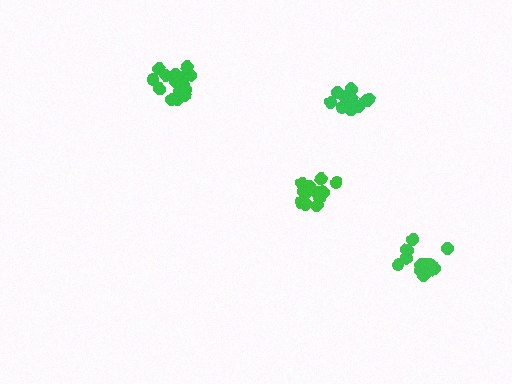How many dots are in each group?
Group 1: 14 dots, Group 2: 13 dots, Group 3: 14 dots, Group 4: 17 dots (58 total).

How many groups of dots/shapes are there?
There are 4 groups.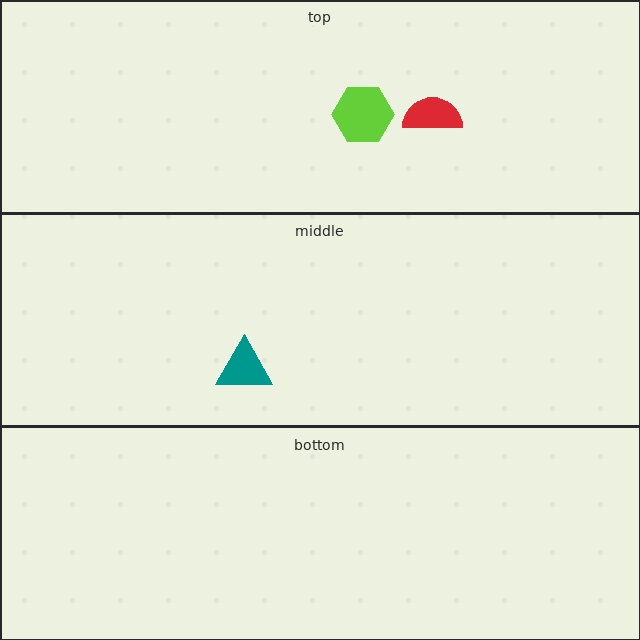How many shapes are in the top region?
2.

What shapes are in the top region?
The red semicircle, the lime hexagon.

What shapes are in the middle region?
The teal triangle.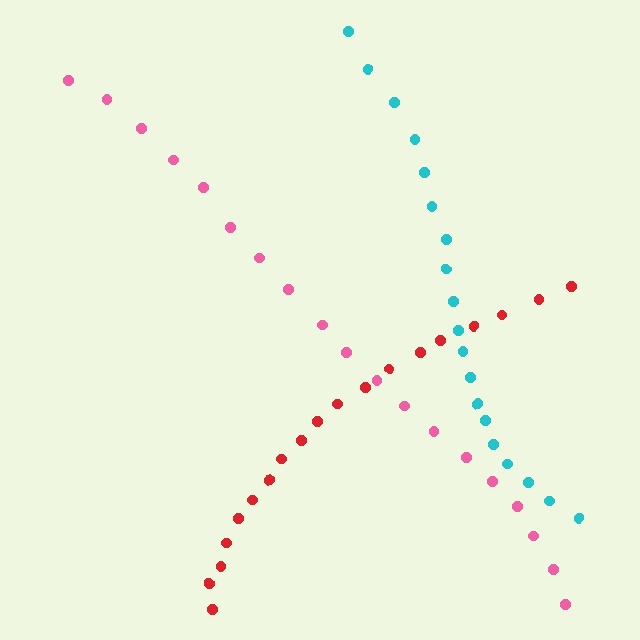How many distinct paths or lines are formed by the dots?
There are 3 distinct paths.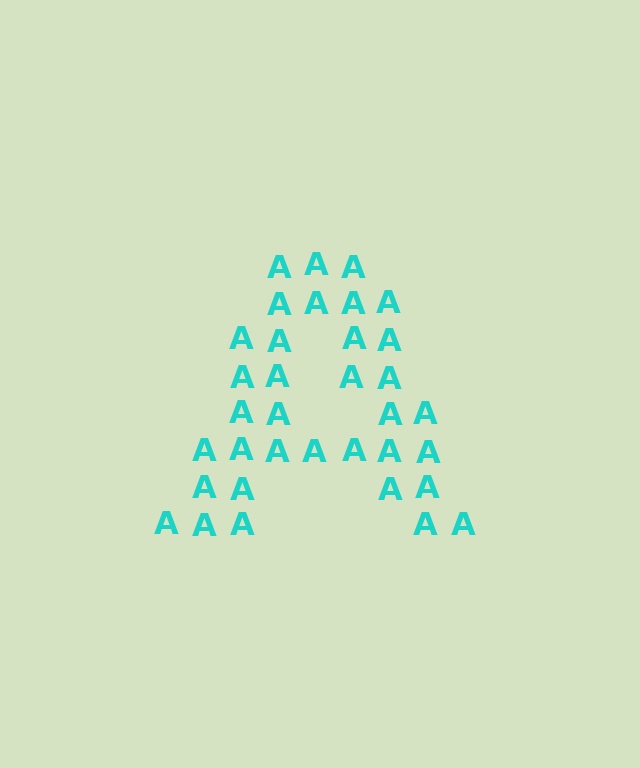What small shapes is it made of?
It is made of small letter A's.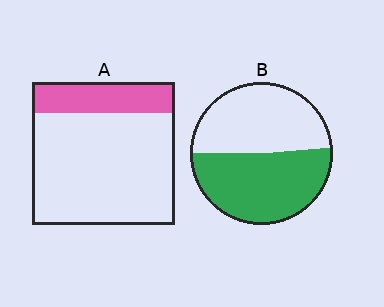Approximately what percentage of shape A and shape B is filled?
A is approximately 20% and B is approximately 50%.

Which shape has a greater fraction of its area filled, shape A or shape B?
Shape B.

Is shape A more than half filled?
No.